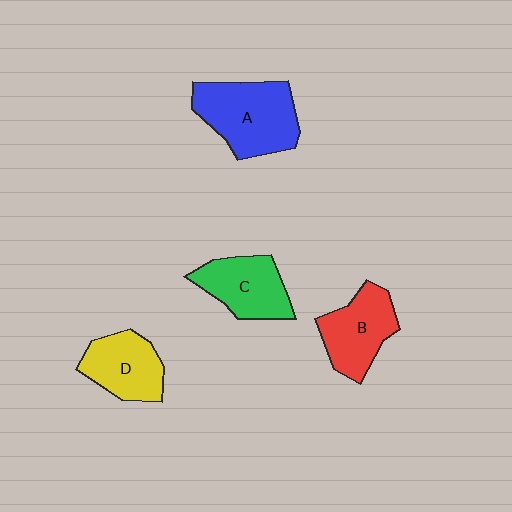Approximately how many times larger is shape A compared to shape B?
Approximately 1.3 times.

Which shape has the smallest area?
Shape D (yellow).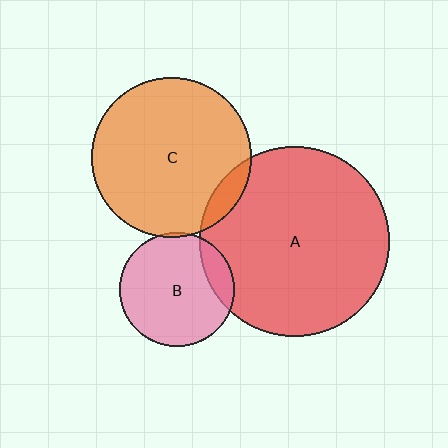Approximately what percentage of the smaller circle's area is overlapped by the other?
Approximately 15%.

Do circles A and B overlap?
Yes.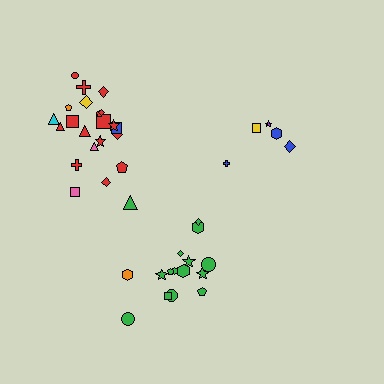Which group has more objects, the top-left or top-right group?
The top-left group.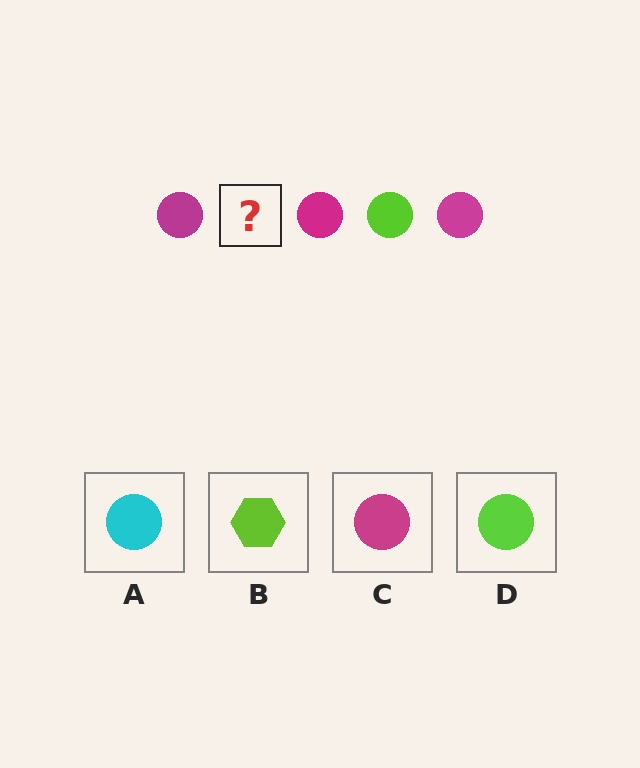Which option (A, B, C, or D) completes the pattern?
D.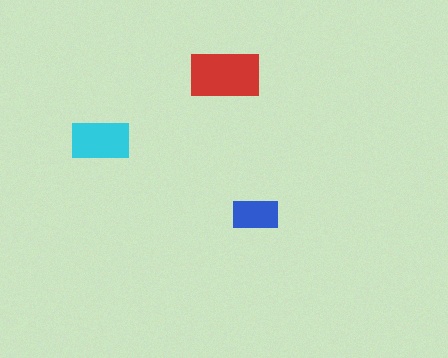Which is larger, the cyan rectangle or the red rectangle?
The red one.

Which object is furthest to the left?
The cyan rectangle is leftmost.